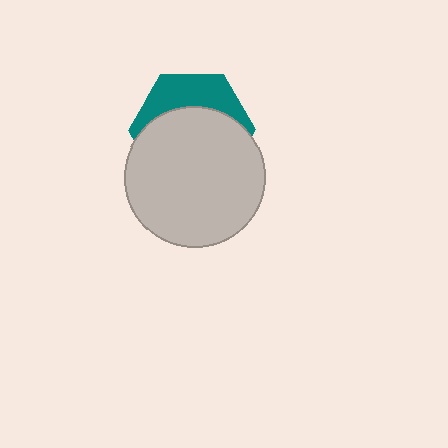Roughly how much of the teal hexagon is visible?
A small part of it is visible (roughly 35%).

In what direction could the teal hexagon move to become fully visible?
The teal hexagon could move up. That would shift it out from behind the light gray circle entirely.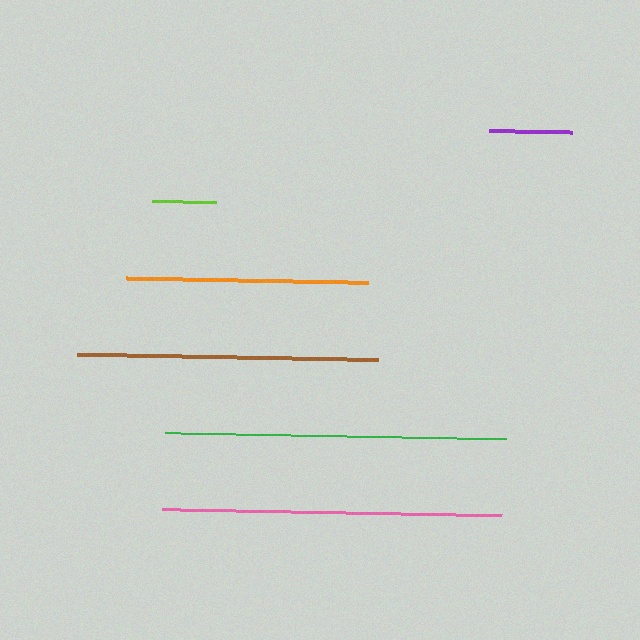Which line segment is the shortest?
The lime line is the shortest at approximately 65 pixels.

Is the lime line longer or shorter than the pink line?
The pink line is longer than the lime line.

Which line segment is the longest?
The green line is the longest at approximately 341 pixels.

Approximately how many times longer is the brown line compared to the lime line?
The brown line is approximately 4.7 times the length of the lime line.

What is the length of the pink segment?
The pink segment is approximately 339 pixels long.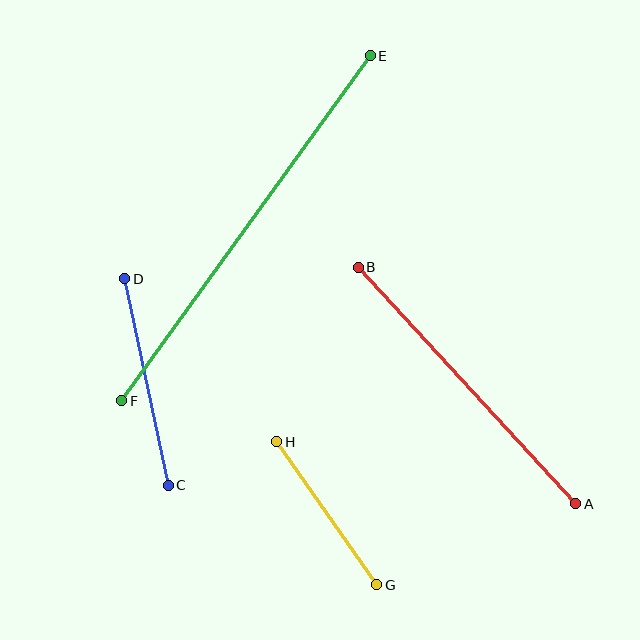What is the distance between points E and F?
The distance is approximately 425 pixels.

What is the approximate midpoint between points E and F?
The midpoint is at approximately (246, 228) pixels.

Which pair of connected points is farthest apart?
Points E and F are farthest apart.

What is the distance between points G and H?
The distance is approximately 175 pixels.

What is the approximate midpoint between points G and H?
The midpoint is at approximately (327, 513) pixels.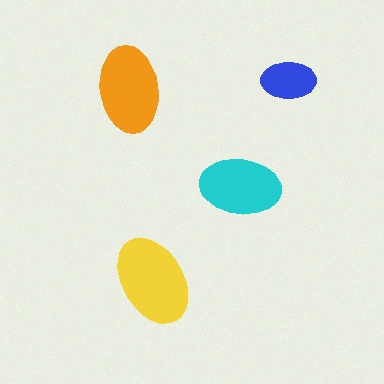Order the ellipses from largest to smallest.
the yellow one, the orange one, the cyan one, the blue one.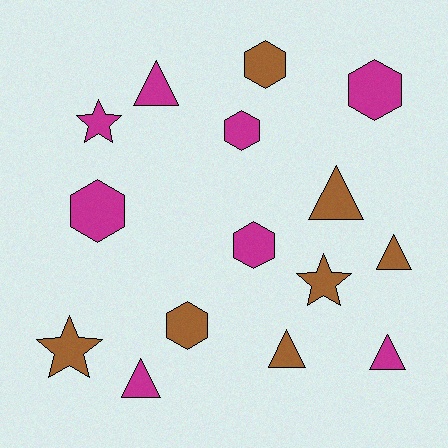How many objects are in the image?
There are 15 objects.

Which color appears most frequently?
Magenta, with 8 objects.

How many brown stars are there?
There are 2 brown stars.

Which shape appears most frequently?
Hexagon, with 6 objects.